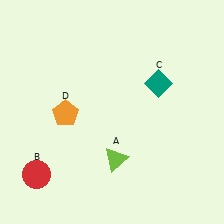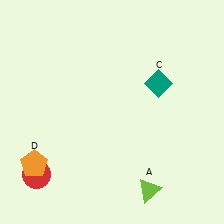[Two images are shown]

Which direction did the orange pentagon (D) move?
The orange pentagon (D) moved down.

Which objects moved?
The objects that moved are: the lime triangle (A), the orange pentagon (D).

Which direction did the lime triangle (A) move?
The lime triangle (A) moved right.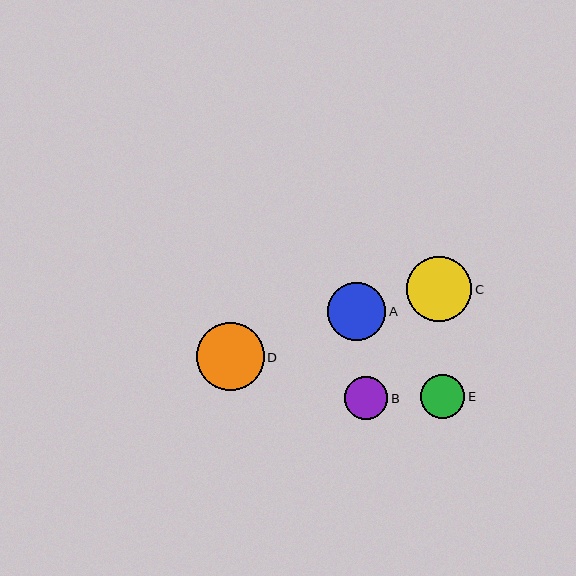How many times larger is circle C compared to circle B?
Circle C is approximately 1.5 times the size of circle B.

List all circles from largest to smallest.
From largest to smallest: D, C, A, E, B.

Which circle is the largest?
Circle D is the largest with a size of approximately 68 pixels.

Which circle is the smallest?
Circle B is the smallest with a size of approximately 44 pixels.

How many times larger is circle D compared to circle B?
Circle D is approximately 1.6 times the size of circle B.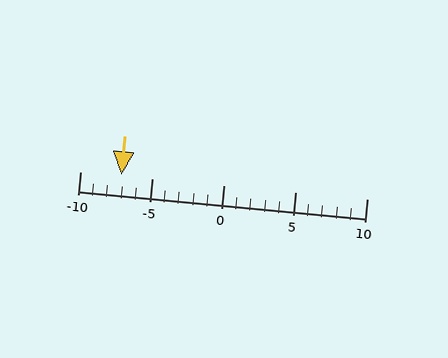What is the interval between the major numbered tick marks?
The major tick marks are spaced 5 units apart.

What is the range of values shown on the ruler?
The ruler shows values from -10 to 10.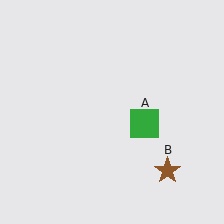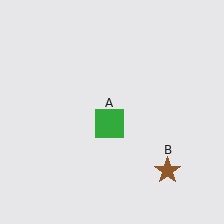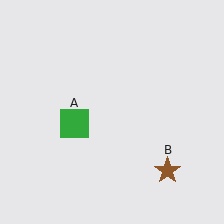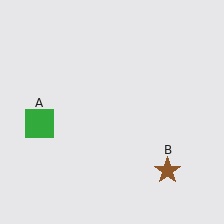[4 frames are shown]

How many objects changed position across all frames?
1 object changed position: green square (object A).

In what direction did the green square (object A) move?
The green square (object A) moved left.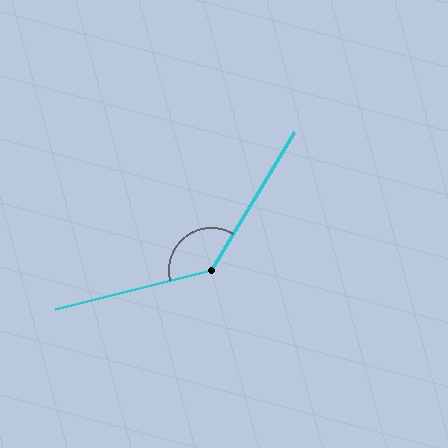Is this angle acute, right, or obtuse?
It is obtuse.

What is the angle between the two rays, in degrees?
Approximately 135 degrees.